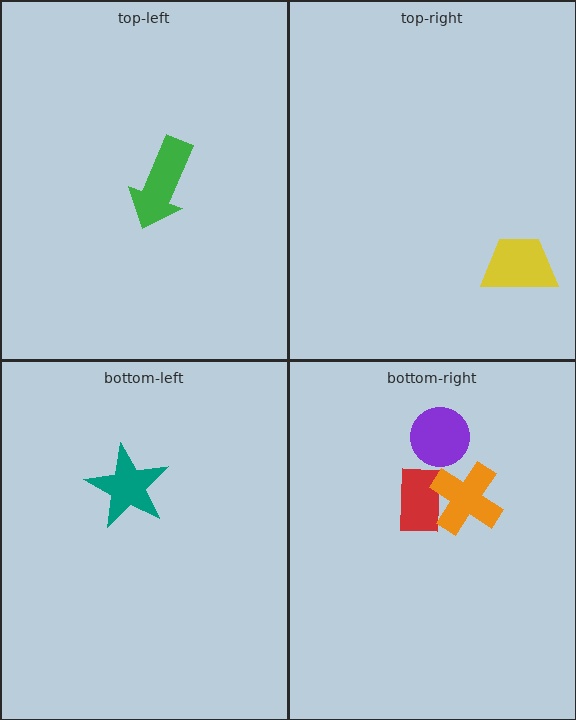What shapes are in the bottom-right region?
The red rectangle, the orange cross, the purple circle.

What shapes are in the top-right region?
The yellow trapezoid.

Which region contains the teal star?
The bottom-left region.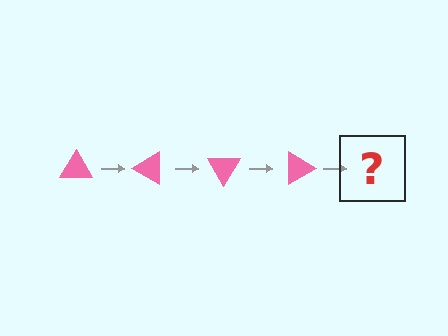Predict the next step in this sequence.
The next step is a pink triangle rotated 120 degrees.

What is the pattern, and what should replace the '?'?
The pattern is that the triangle rotates 30 degrees each step. The '?' should be a pink triangle rotated 120 degrees.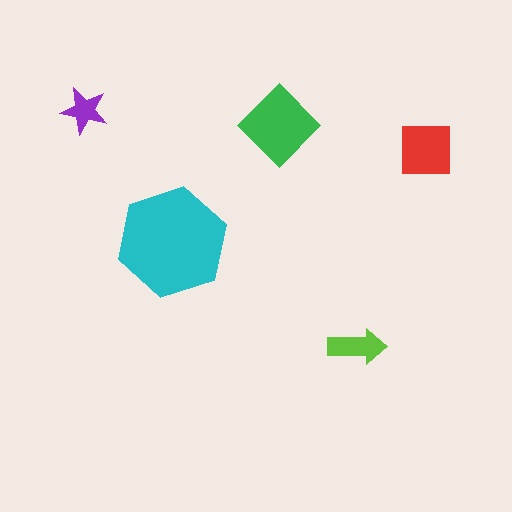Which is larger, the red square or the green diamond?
The green diamond.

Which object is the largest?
The cyan hexagon.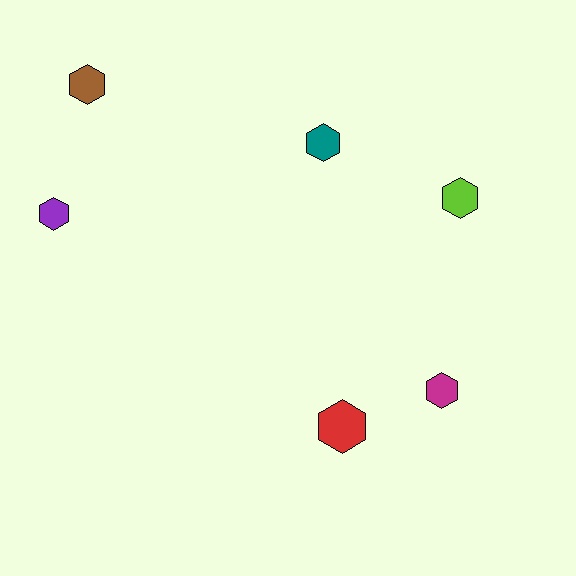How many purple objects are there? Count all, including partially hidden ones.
There is 1 purple object.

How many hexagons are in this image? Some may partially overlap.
There are 6 hexagons.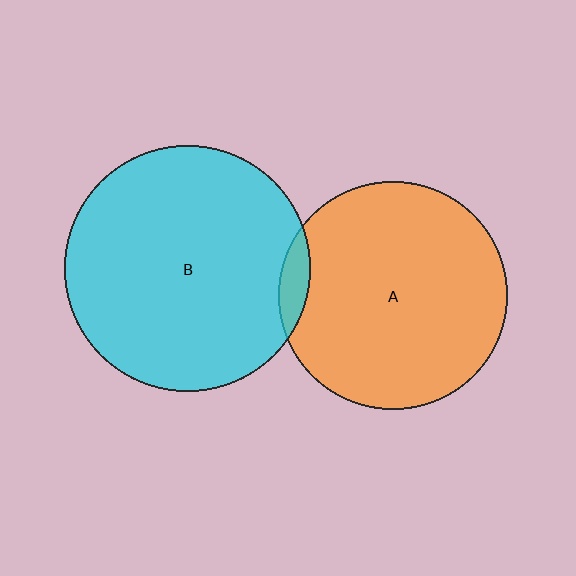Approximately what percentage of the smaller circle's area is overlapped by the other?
Approximately 5%.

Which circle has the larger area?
Circle B (cyan).